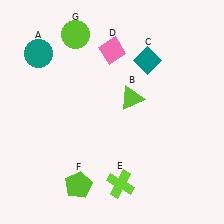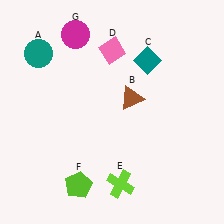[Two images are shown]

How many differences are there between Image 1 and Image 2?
There are 2 differences between the two images.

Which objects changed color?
B changed from lime to brown. G changed from lime to magenta.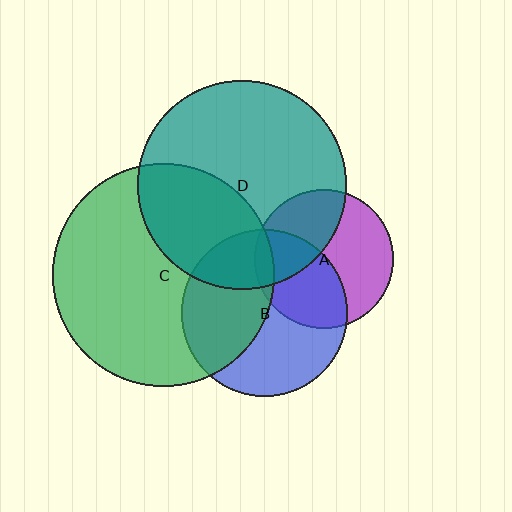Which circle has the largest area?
Circle C (green).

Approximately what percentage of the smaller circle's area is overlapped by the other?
Approximately 25%.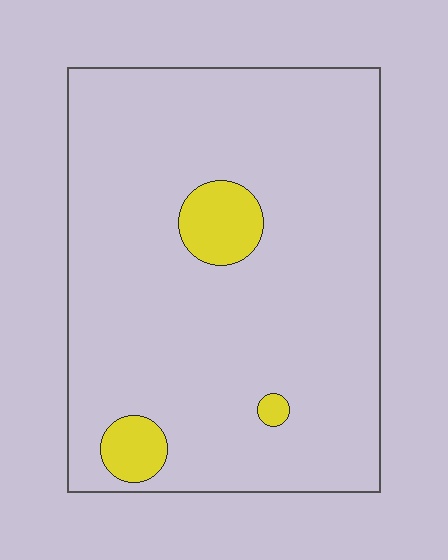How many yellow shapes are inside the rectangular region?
3.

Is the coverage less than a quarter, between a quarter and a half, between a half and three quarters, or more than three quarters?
Less than a quarter.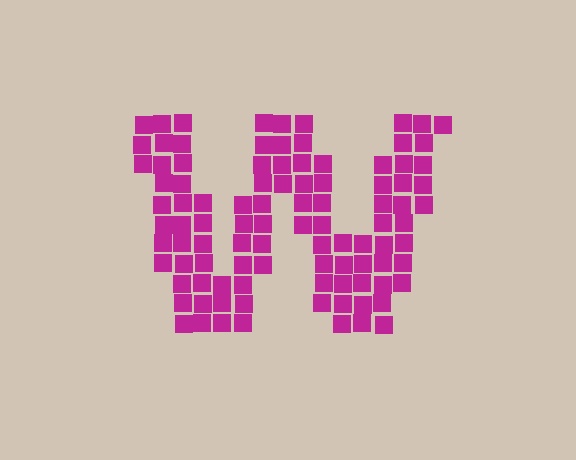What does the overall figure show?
The overall figure shows the letter W.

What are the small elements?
The small elements are squares.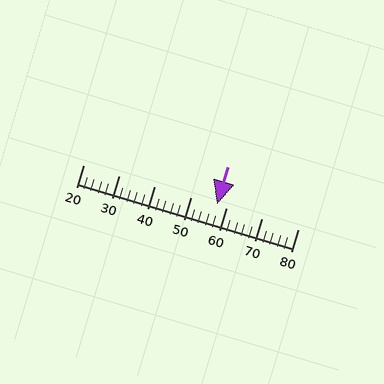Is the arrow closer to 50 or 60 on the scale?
The arrow is closer to 60.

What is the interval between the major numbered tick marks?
The major tick marks are spaced 10 units apart.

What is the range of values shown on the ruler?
The ruler shows values from 20 to 80.